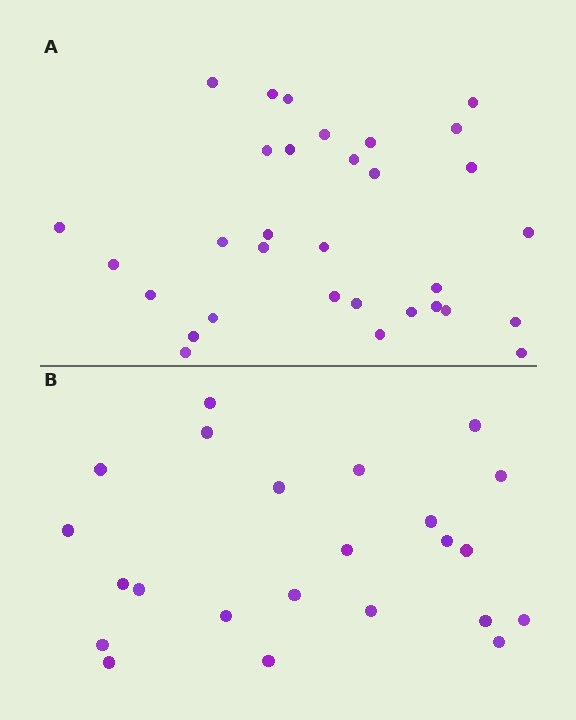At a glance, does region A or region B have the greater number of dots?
Region A (the top region) has more dots.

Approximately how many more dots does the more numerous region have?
Region A has roughly 8 or so more dots than region B.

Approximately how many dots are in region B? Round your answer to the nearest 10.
About 20 dots. (The exact count is 23, which rounds to 20.)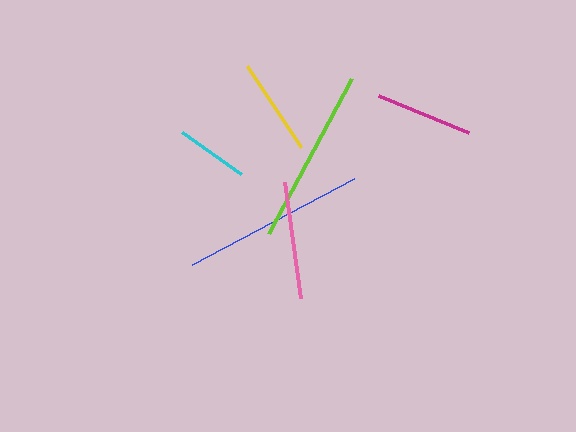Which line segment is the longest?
The blue line is the longest at approximately 184 pixels.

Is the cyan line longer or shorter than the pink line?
The pink line is longer than the cyan line.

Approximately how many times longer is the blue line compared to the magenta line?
The blue line is approximately 1.9 times the length of the magenta line.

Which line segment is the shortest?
The cyan line is the shortest at approximately 73 pixels.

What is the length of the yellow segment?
The yellow segment is approximately 97 pixels long.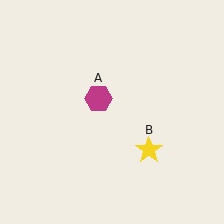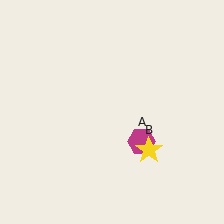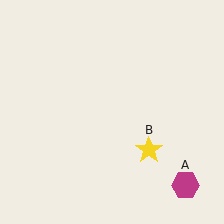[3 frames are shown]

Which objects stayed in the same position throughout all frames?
Yellow star (object B) remained stationary.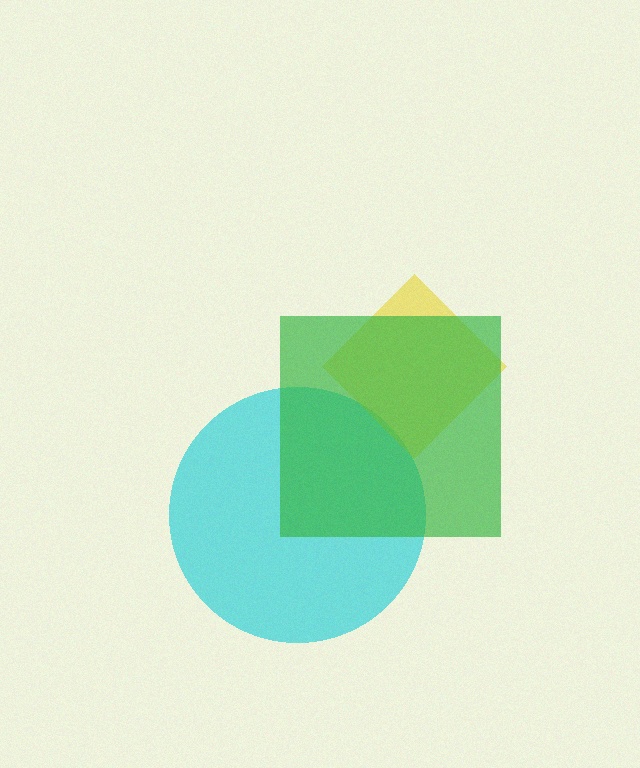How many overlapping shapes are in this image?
There are 3 overlapping shapes in the image.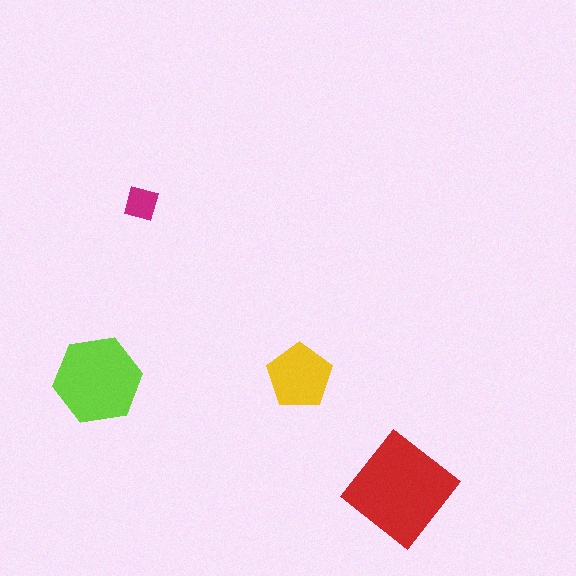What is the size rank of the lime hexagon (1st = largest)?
2nd.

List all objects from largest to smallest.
The red diamond, the lime hexagon, the yellow pentagon, the magenta diamond.